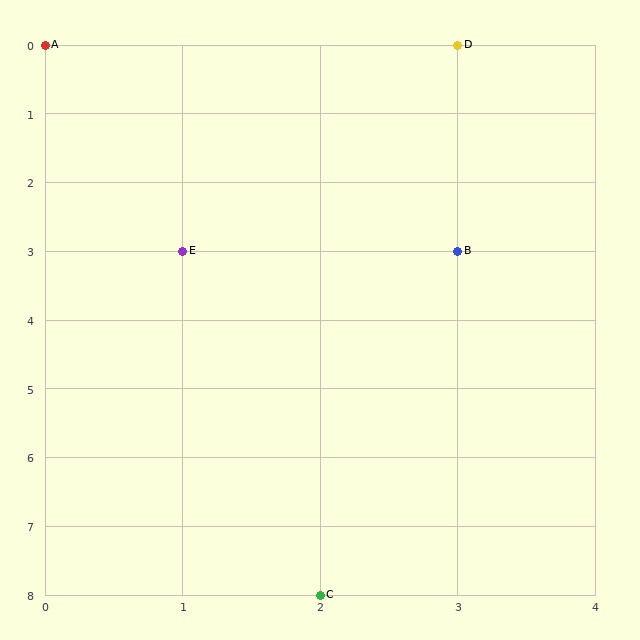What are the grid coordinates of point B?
Point B is at grid coordinates (3, 3).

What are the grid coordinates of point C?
Point C is at grid coordinates (2, 8).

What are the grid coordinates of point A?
Point A is at grid coordinates (0, 0).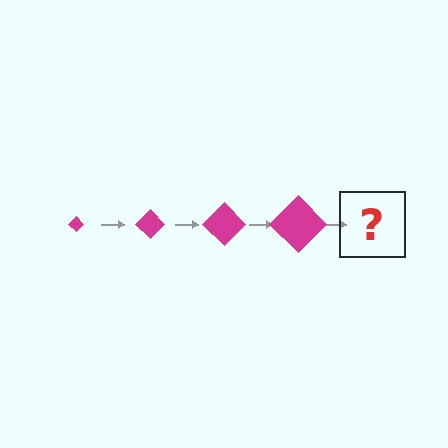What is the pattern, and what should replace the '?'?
The pattern is that the diamond gets progressively larger each step. The '?' should be a magenta diamond, larger than the previous one.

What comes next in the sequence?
The next element should be a magenta diamond, larger than the previous one.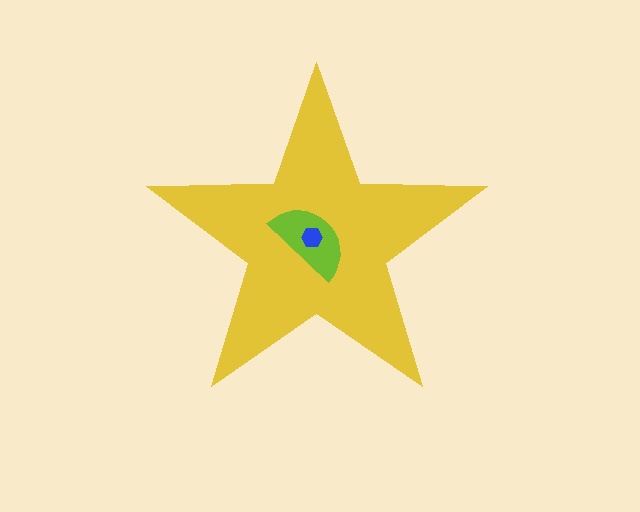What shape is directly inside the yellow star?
The lime semicircle.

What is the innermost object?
The blue hexagon.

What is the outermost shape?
The yellow star.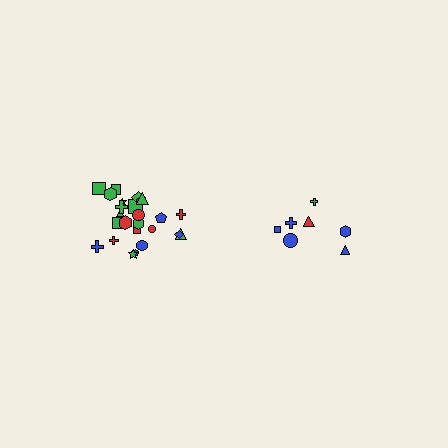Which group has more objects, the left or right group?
The left group.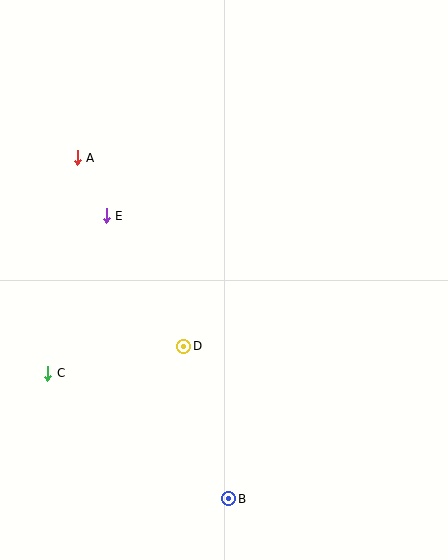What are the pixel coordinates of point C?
Point C is at (48, 373).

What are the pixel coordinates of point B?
Point B is at (229, 499).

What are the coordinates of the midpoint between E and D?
The midpoint between E and D is at (145, 281).